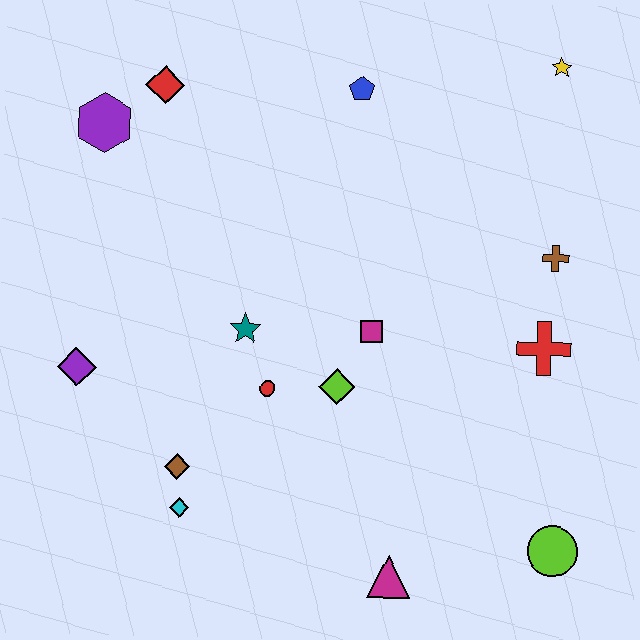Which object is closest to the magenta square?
The lime diamond is closest to the magenta square.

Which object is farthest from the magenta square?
The purple hexagon is farthest from the magenta square.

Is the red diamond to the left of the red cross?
Yes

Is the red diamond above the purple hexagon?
Yes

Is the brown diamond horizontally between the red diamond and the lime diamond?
Yes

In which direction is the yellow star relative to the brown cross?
The yellow star is above the brown cross.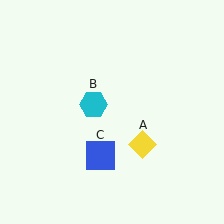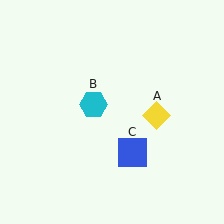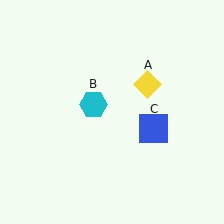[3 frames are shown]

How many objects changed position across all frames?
2 objects changed position: yellow diamond (object A), blue square (object C).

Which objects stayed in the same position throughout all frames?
Cyan hexagon (object B) remained stationary.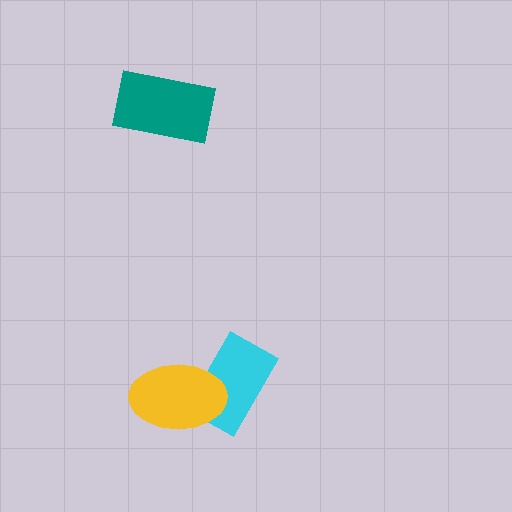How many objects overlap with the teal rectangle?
0 objects overlap with the teal rectangle.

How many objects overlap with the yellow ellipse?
1 object overlaps with the yellow ellipse.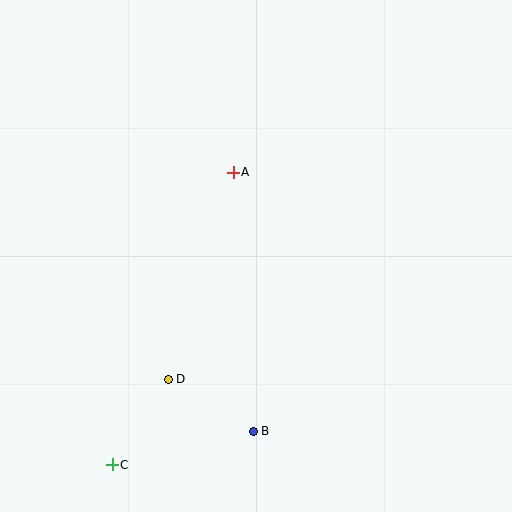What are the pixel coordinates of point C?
Point C is at (112, 465).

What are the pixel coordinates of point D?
Point D is at (168, 379).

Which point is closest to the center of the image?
Point A at (233, 172) is closest to the center.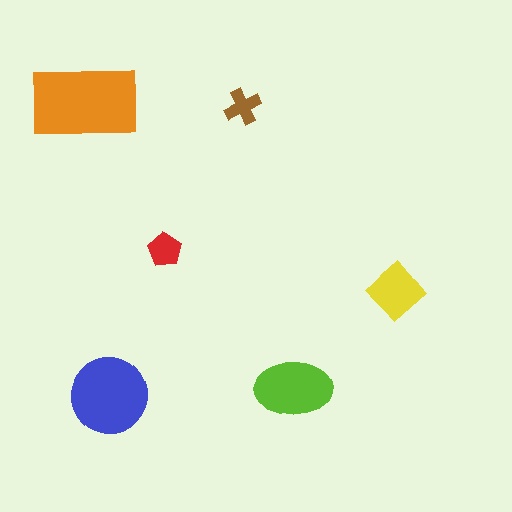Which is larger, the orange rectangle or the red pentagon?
The orange rectangle.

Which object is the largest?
The orange rectangle.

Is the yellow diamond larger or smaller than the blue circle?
Smaller.